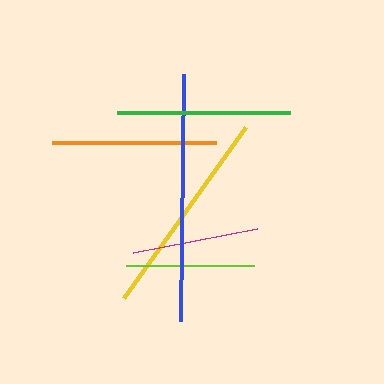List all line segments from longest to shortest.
From longest to shortest: blue, yellow, green, orange, lime, magenta.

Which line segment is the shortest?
The magenta line is the shortest at approximately 127 pixels.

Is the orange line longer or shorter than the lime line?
The orange line is longer than the lime line.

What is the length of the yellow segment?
The yellow segment is approximately 210 pixels long.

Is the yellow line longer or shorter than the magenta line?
The yellow line is longer than the magenta line.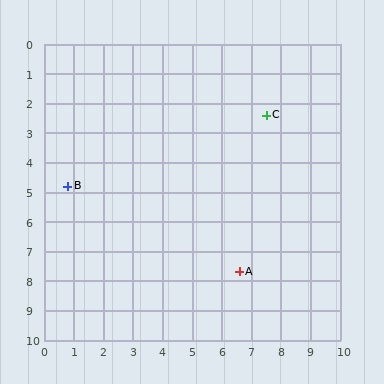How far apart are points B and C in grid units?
Points B and C are about 7.1 grid units apart.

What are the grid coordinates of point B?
Point B is at approximately (0.8, 4.8).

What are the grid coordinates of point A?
Point A is at approximately (6.6, 7.7).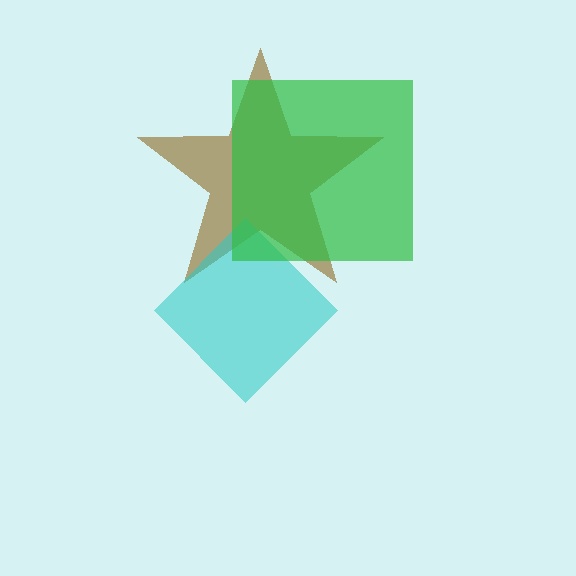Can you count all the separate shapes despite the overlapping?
Yes, there are 3 separate shapes.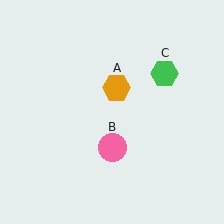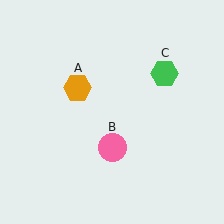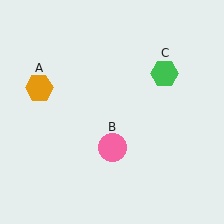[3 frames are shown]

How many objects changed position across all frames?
1 object changed position: orange hexagon (object A).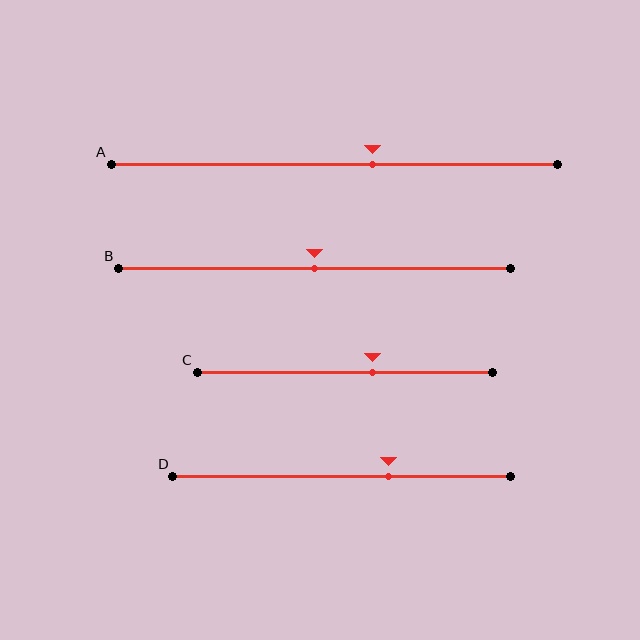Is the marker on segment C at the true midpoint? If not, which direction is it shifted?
No, the marker on segment C is shifted to the right by about 9% of the segment length.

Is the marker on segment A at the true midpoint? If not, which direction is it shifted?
No, the marker on segment A is shifted to the right by about 9% of the segment length.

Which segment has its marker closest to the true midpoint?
Segment B has its marker closest to the true midpoint.